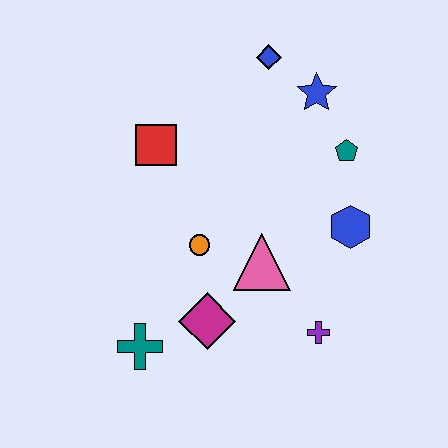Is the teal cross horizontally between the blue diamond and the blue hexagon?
No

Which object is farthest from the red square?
The purple cross is farthest from the red square.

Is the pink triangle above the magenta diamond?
Yes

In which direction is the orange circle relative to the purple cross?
The orange circle is to the left of the purple cross.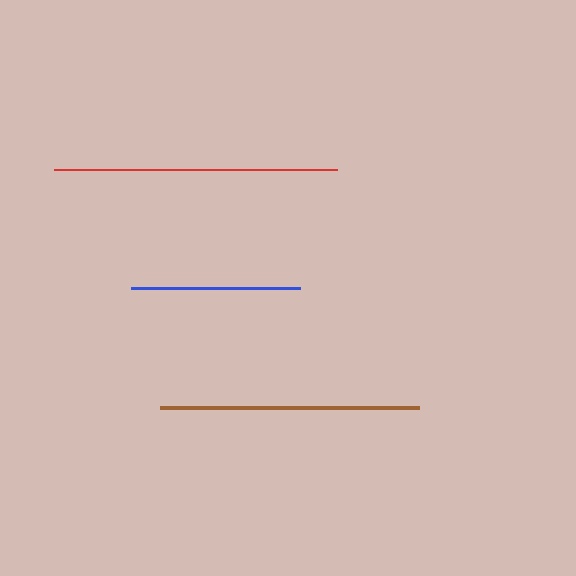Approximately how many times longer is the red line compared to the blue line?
The red line is approximately 1.7 times the length of the blue line.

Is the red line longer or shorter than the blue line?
The red line is longer than the blue line.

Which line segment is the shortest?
The blue line is the shortest at approximately 169 pixels.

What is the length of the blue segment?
The blue segment is approximately 169 pixels long.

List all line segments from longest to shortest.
From longest to shortest: red, brown, blue.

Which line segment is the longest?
The red line is the longest at approximately 284 pixels.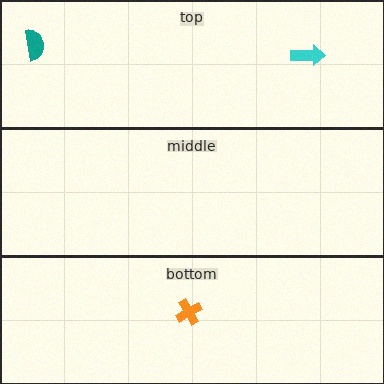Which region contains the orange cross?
The bottom region.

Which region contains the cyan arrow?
The top region.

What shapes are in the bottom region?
The orange cross.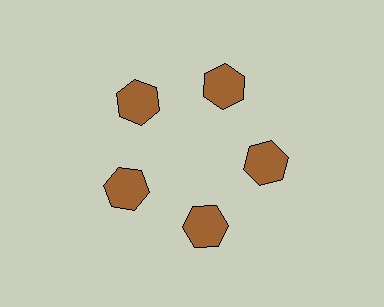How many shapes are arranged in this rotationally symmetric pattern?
There are 5 shapes, arranged in 5 groups of 1.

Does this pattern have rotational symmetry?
Yes, this pattern has 5-fold rotational symmetry. It looks the same after rotating 72 degrees around the center.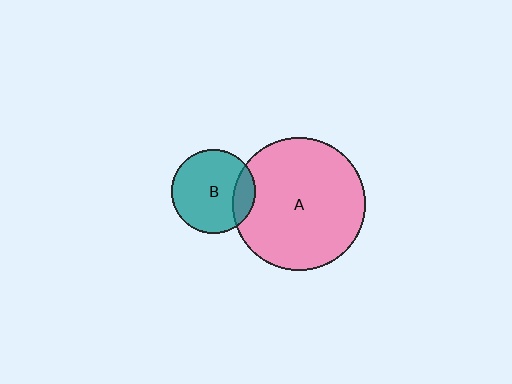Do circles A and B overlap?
Yes.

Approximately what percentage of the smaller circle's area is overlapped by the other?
Approximately 20%.